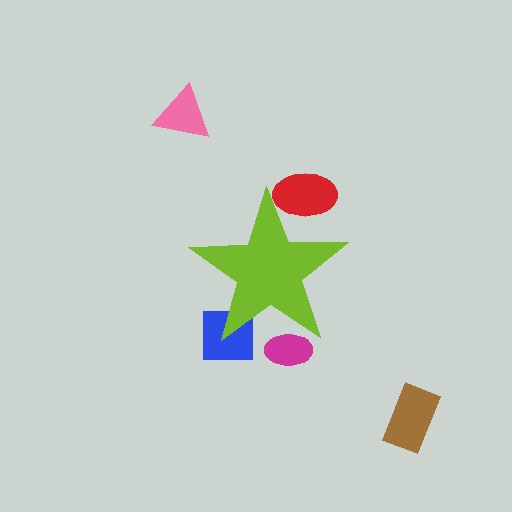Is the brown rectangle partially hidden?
No, the brown rectangle is fully visible.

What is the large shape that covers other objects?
A lime star.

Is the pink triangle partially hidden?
No, the pink triangle is fully visible.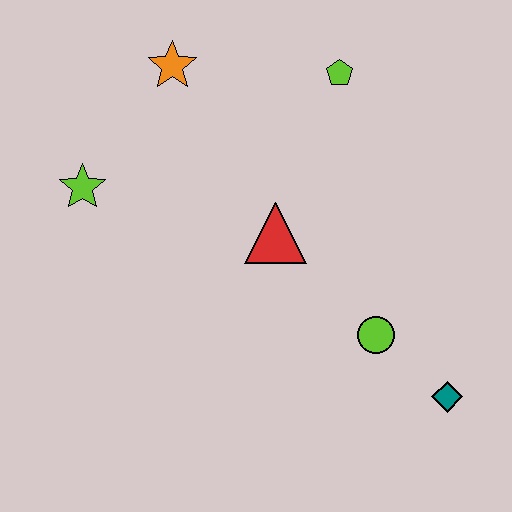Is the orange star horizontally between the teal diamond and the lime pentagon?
No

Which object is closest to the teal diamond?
The lime circle is closest to the teal diamond.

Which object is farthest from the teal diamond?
The orange star is farthest from the teal diamond.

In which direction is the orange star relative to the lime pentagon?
The orange star is to the left of the lime pentagon.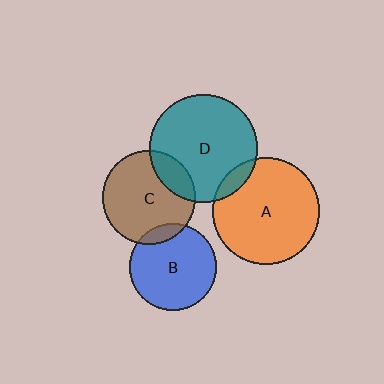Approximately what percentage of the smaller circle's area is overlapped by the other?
Approximately 20%.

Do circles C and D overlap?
Yes.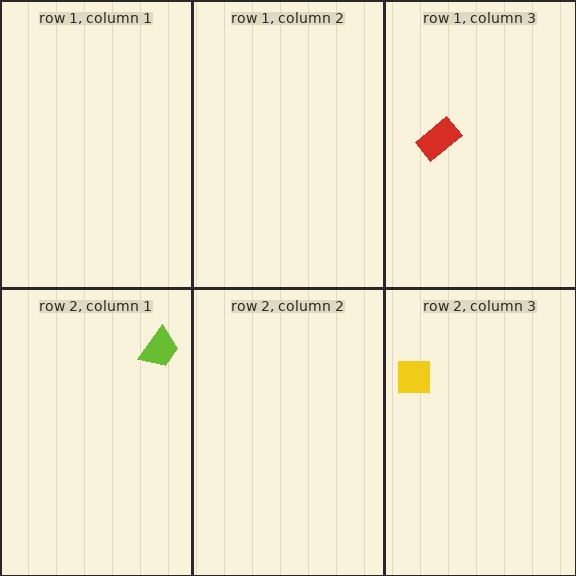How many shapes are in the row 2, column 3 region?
1.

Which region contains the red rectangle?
The row 1, column 3 region.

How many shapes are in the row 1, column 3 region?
1.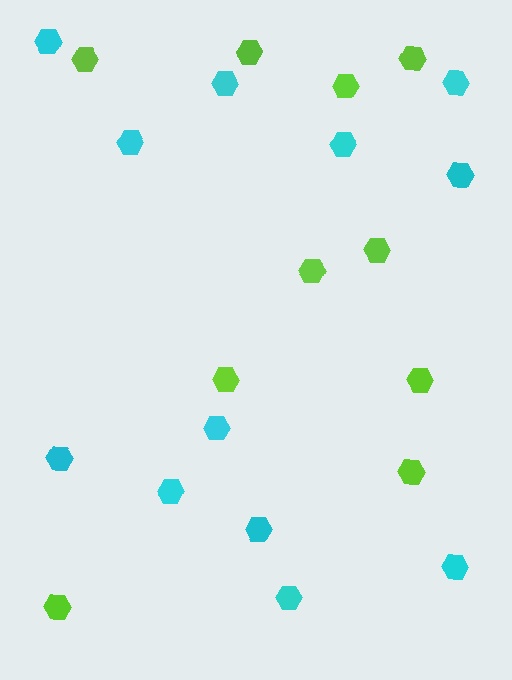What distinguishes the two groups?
There are 2 groups: one group of lime hexagons (10) and one group of cyan hexagons (12).